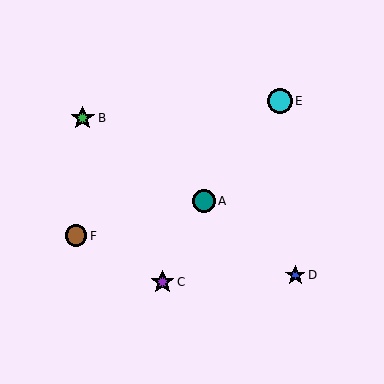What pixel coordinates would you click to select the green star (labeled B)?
Click at (83, 118) to select the green star B.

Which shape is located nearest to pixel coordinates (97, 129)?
The green star (labeled B) at (83, 118) is nearest to that location.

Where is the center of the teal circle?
The center of the teal circle is at (204, 201).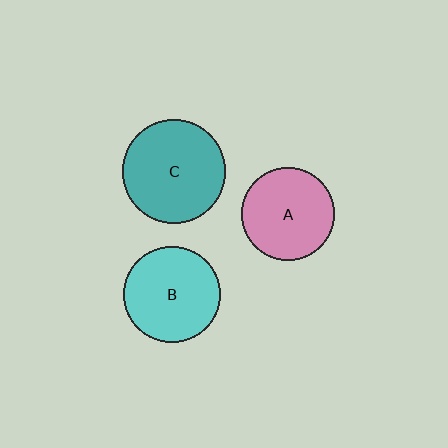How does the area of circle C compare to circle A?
Approximately 1.3 times.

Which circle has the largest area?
Circle C (teal).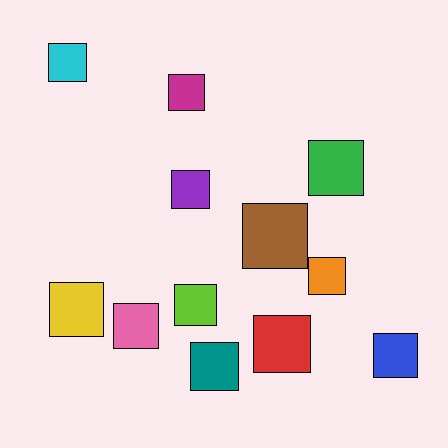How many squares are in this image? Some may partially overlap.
There are 12 squares.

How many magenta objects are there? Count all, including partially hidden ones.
There is 1 magenta object.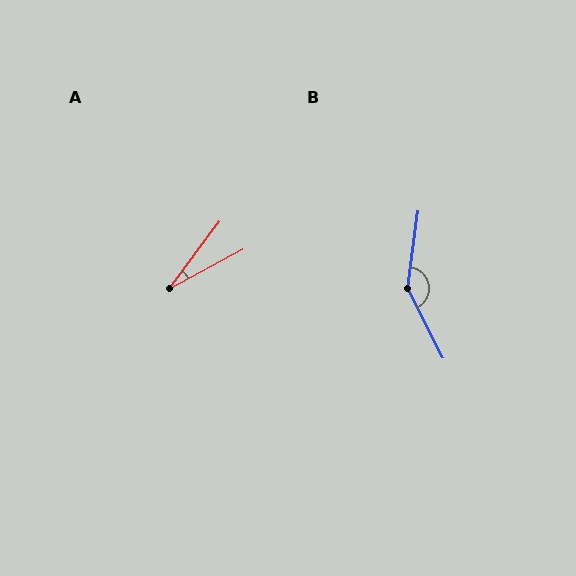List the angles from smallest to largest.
A (25°), B (145°).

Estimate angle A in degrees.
Approximately 25 degrees.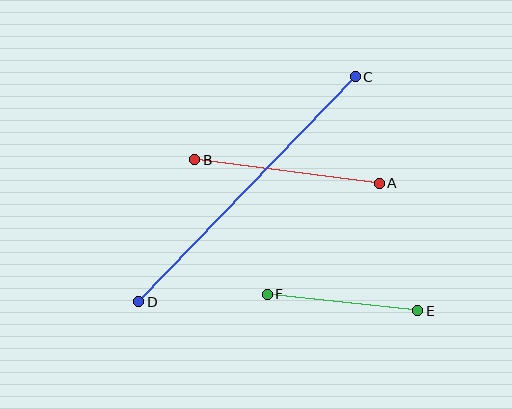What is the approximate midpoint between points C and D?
The midpoint is at approximately (247, 189) pixels.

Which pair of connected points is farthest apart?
Points C and D are farthest apart.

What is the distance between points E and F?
The distance is approximately 151 pixels.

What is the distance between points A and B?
The distance is approximately 186 pixels.